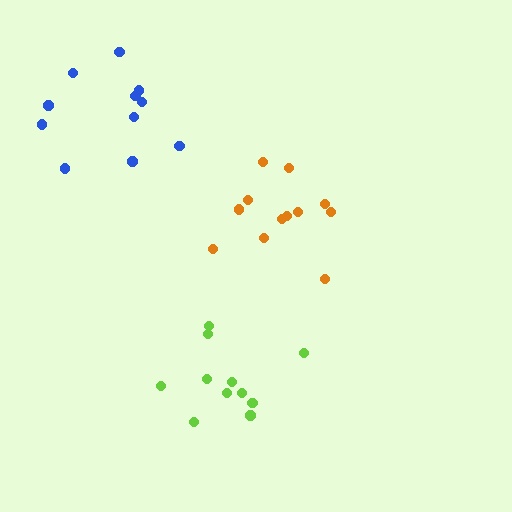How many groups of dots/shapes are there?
There are 3 groups.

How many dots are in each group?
Group 1: 12 dots, Group 2: 11 dots, Group 3: 11 dots (34 total).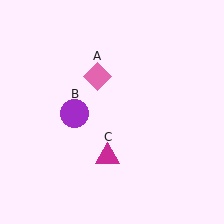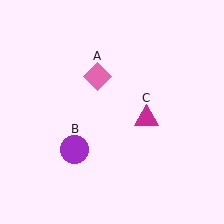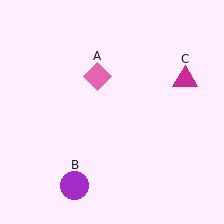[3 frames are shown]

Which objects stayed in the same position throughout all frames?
Pink diamond (object A) remained stationary.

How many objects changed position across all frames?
2 objects changed position: purple circle (object B), magenta triangle (object C).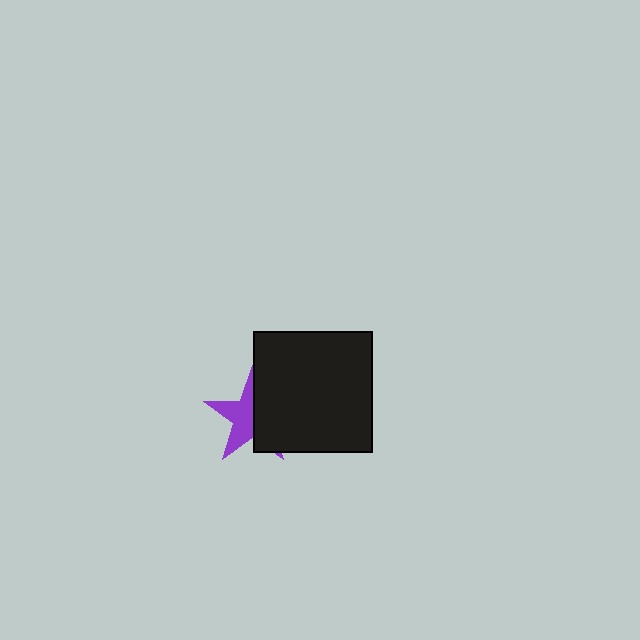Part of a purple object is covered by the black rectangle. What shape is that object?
It is a star.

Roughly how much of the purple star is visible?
About half of it is visible (roughly 52%).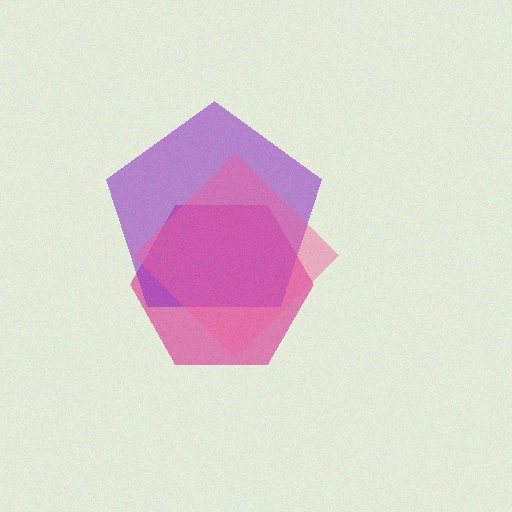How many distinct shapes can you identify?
There are 3 distinct shapes: a magenta hexagon, a purple pentagon, a pink diamond.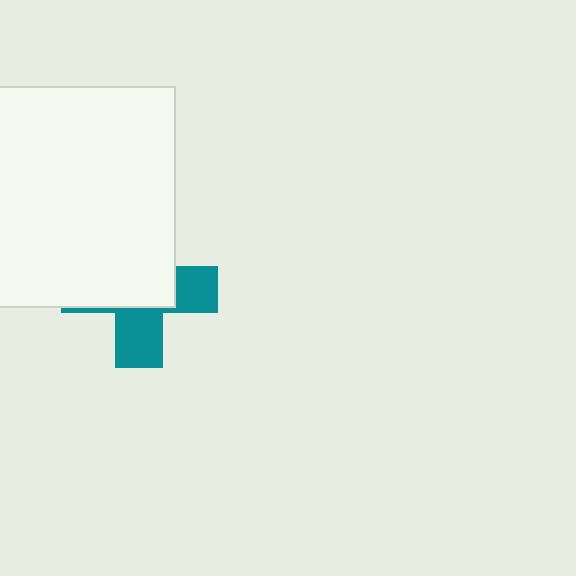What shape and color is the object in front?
The object in front is a white square.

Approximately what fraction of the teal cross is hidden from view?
Roughly 58% of the teal cross is hidden behind the white square.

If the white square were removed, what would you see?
You would see the complete teal cross.